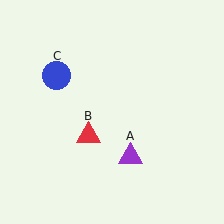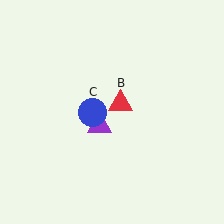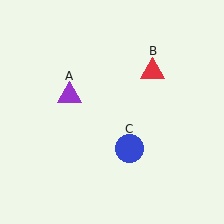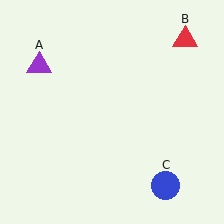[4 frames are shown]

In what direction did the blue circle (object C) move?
The blue circle (object C) moved down and to the right.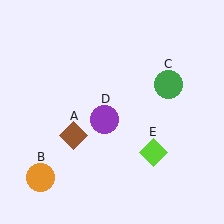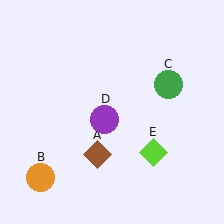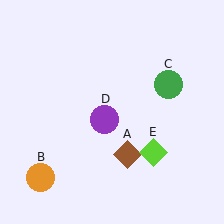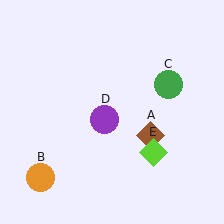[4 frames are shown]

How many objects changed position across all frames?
1 object changed position: brown diamond (object A).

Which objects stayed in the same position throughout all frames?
Orange circle (object B) and green circle (object C) and purple circle (object D) and lime diamond (object E) remained stationary.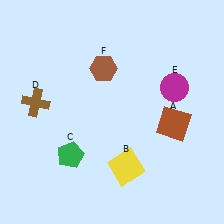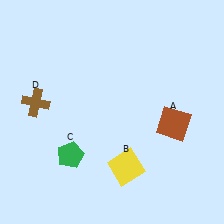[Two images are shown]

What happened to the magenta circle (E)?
The magenta circle (E) was removed in Image 2. It was in the top-right area of Image 1.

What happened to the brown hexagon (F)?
The brown hexagon (F) was removed in Image 2. It was in the top-left area of Image 1.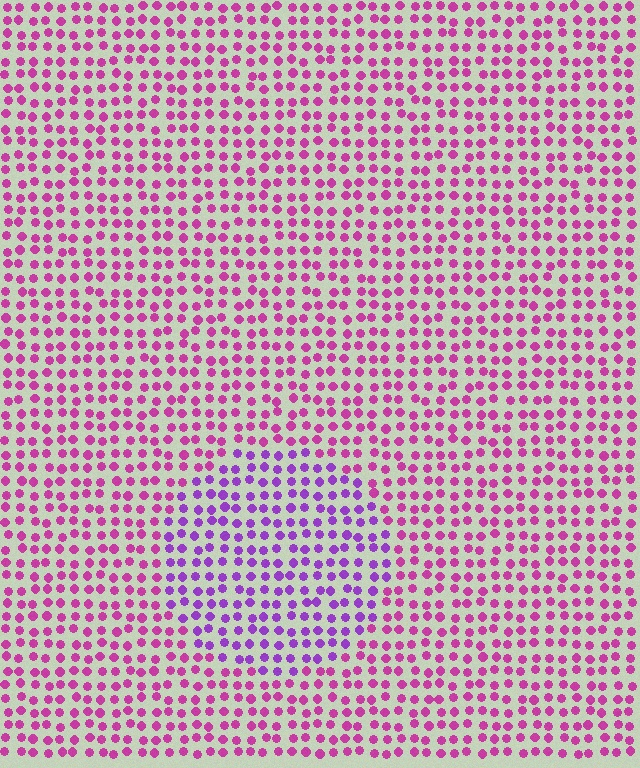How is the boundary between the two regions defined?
The boundary is defined purely by a slight shift in hue (about 36 degrees). Spacing, size, and orientation are identical on both sides.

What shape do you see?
I see a circle.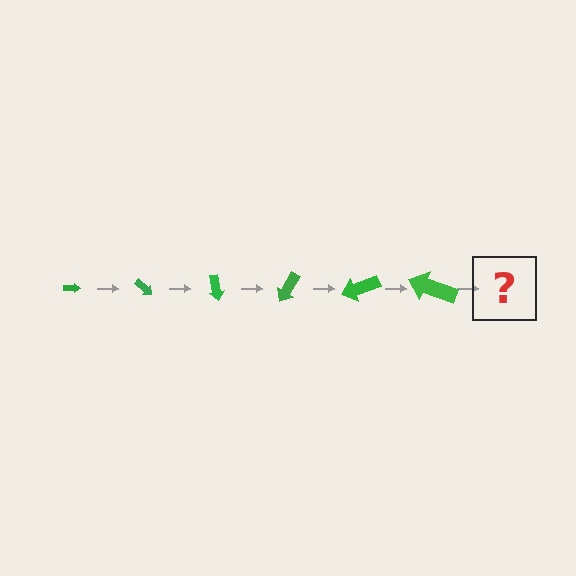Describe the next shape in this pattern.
It should be an arrow, larger than the previous one and rotated 240 degrees from the start.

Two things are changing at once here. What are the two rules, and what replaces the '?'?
The two rules are that the arrow grows larger each step and it rotates 40 degrees each step. The '?' should be an arrow, larger than the previous one and rotated 240 degrees from the start.